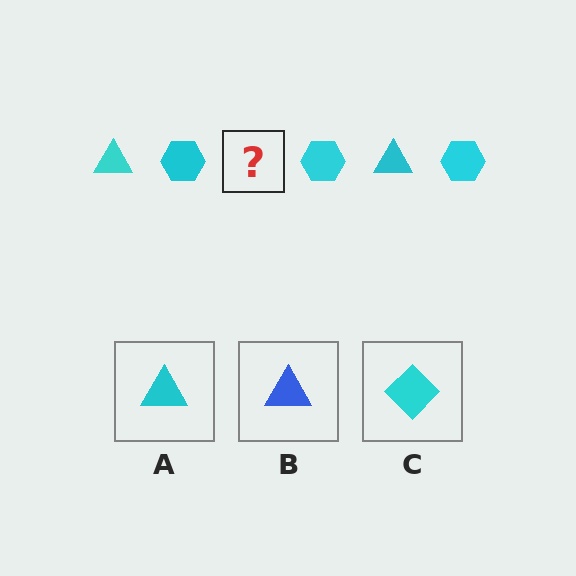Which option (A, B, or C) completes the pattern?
A.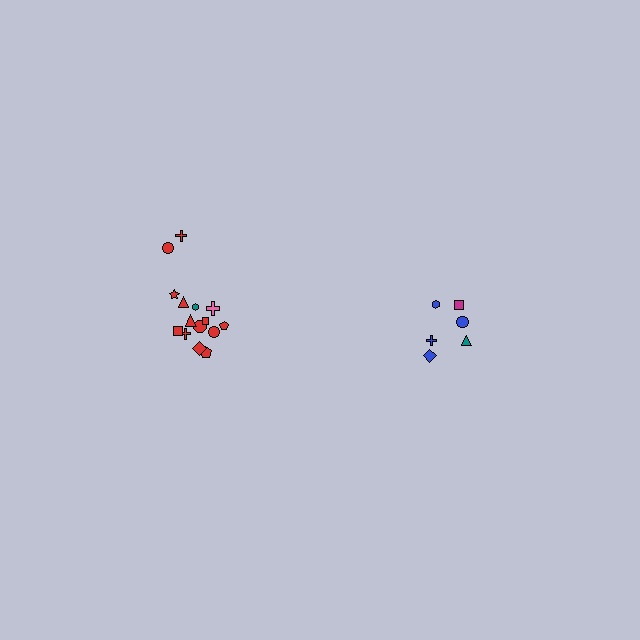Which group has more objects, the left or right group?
The left group.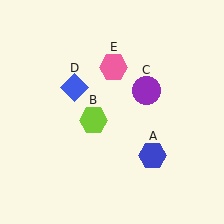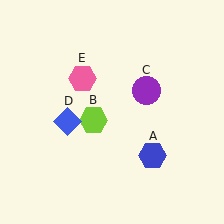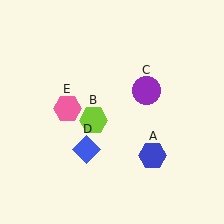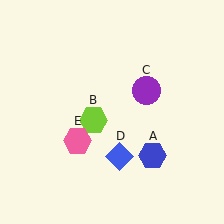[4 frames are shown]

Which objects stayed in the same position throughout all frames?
Blue hexagon (object A) and lime hexagon (object B) and purple circle (object C) remained stationary.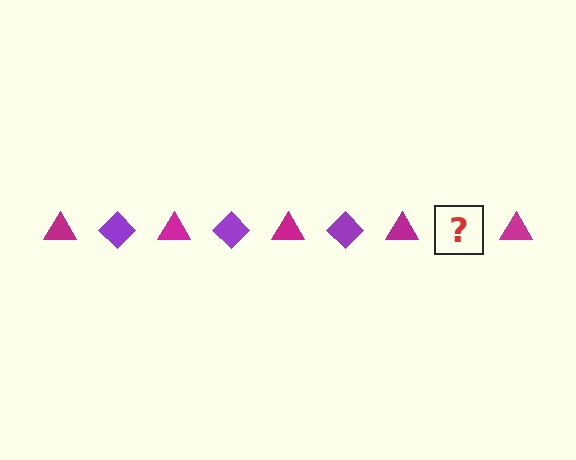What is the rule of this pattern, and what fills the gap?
The rule is that the pattern alternates between magenta triangle and purple diamond. The gap should be filled with a purple diamond.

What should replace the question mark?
The question mark should be replaced with a purple diamond.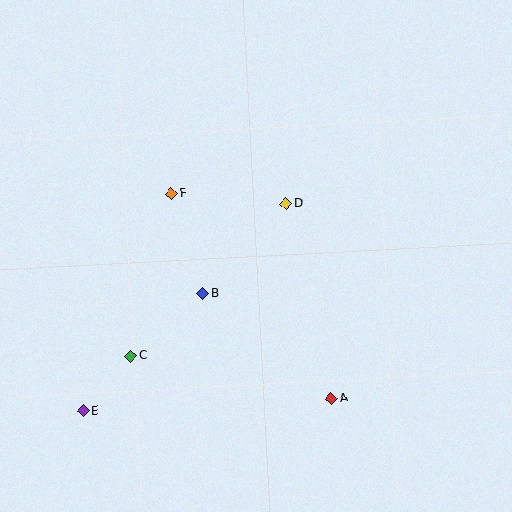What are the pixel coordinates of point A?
Point A is at (331, 398).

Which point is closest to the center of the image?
Point D at (286, 204) is closest to the center.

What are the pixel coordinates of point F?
Point F is at (171, 194).